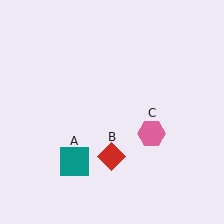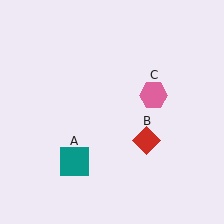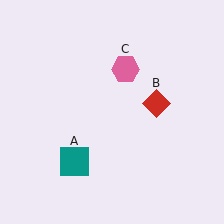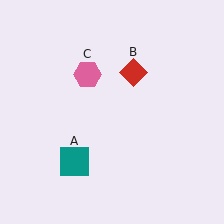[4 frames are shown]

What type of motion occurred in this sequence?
The red diamond (object B), pink hexagon (object C) rotated counterclockwise around the center of the scene.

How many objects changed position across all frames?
2 objects changed position: red diamond (object B), pink hexagon (object C).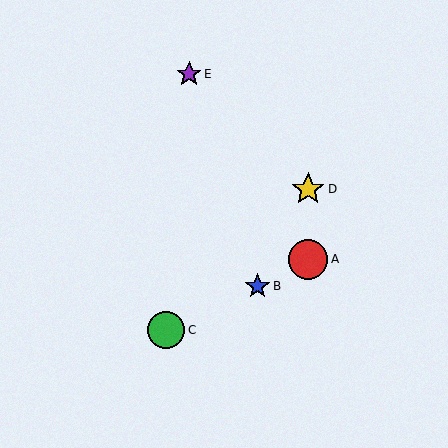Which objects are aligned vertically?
Objects A, D are aligned vertically.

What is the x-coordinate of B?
Object B is at x≈257.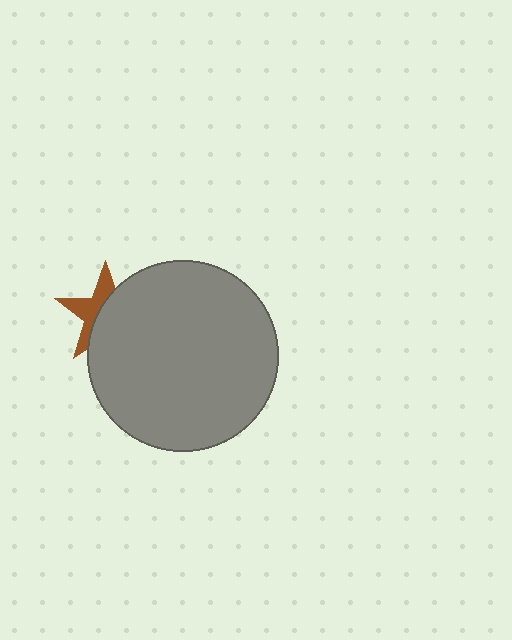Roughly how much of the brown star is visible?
A small part of it is visible (roughly 43%).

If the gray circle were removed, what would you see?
You would see the complete brown star.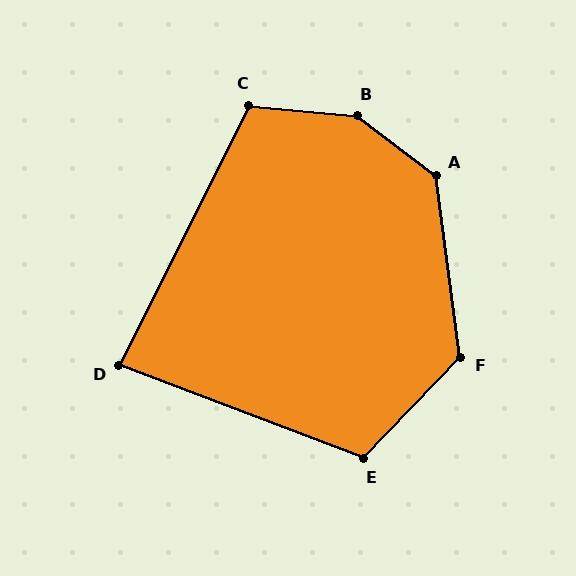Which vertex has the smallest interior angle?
D, at approximately 84 degrees.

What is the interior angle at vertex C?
Approximately 112 degrees (obtuse).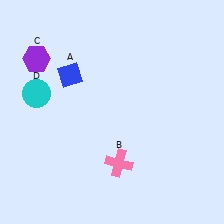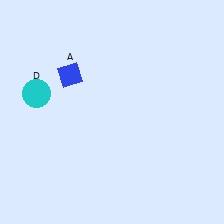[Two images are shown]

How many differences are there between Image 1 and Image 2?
There are 2 differences between the two images.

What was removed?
The pink cross (B), the purple hexagon (C) were removed in Image 2.